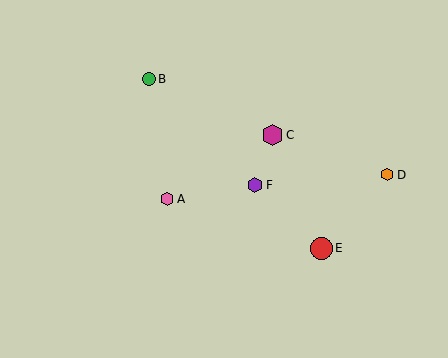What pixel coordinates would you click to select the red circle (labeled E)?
Click at (321, 248) to select the red circle E.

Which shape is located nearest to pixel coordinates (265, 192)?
The purple hexagon (labeled F) at (255, 185) is nearest to that location.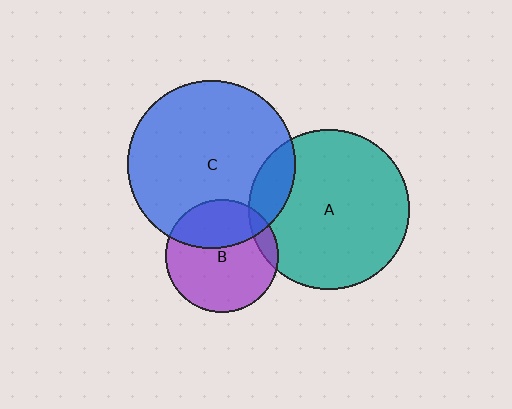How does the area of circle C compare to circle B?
Approximately 2.2 times.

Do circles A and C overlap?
Yes.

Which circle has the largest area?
Circle C (blue).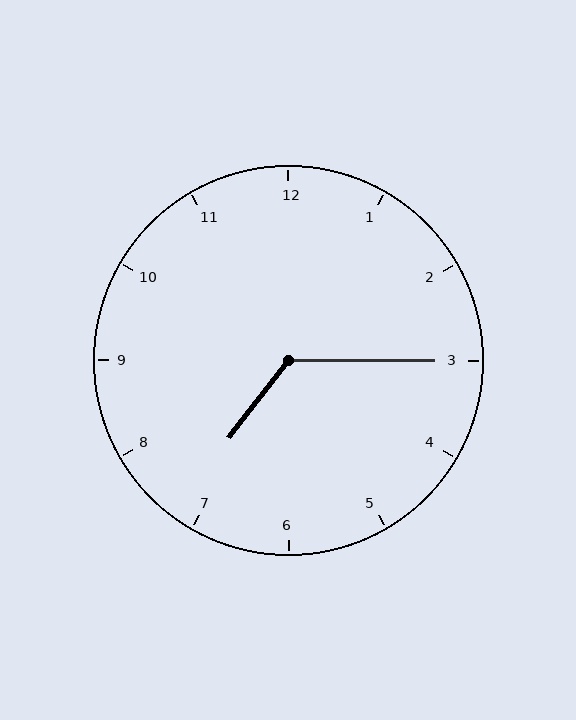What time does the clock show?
7:15.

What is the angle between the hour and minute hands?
Approximately 128 degrees.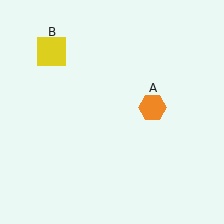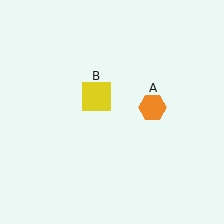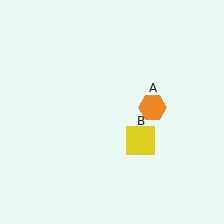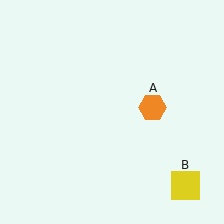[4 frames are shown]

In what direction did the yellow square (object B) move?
The yellow square (object B) moved down and to the right.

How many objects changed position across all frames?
1 object changed position: yellow square (object B).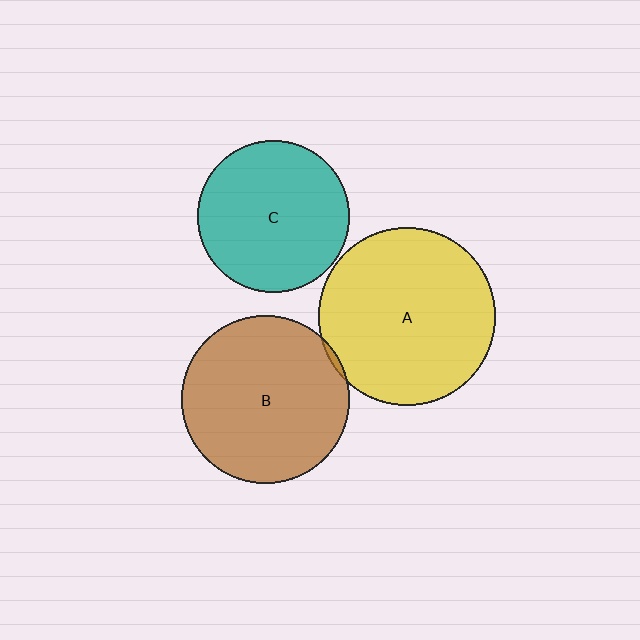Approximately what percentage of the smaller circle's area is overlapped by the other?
Approximately 5%.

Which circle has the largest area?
Circle A (yellow).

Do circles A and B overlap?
Yes.